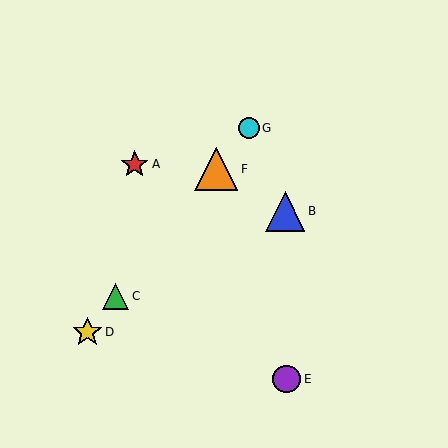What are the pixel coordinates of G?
Object G is at (249, 128).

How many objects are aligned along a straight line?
4 objects (C, D, F, G) are aligned along a straight line.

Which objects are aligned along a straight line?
Objects C, D, F, G are aligned along a straight line.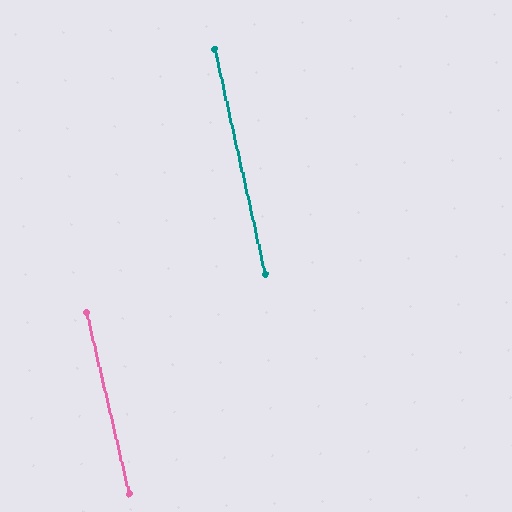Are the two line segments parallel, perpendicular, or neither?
Parallel — their directions differ by only 0.8°.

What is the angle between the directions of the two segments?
Approximately 1 degree.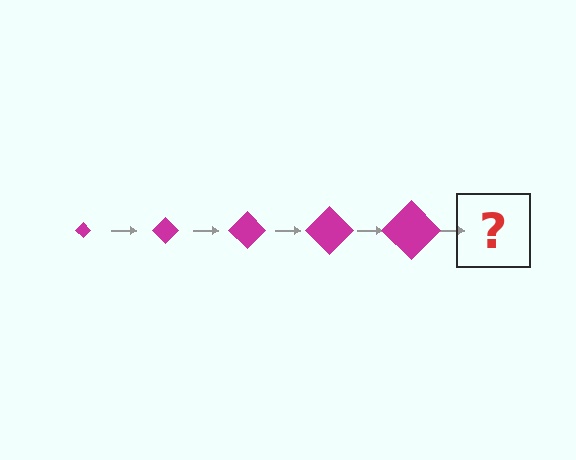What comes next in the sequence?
The next element should be a magenta diamond, larger than the previous one.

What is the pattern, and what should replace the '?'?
The pattern is that the diamond gets progressively larger each step. The '?' should be a magenta diamond, larger than the previous one.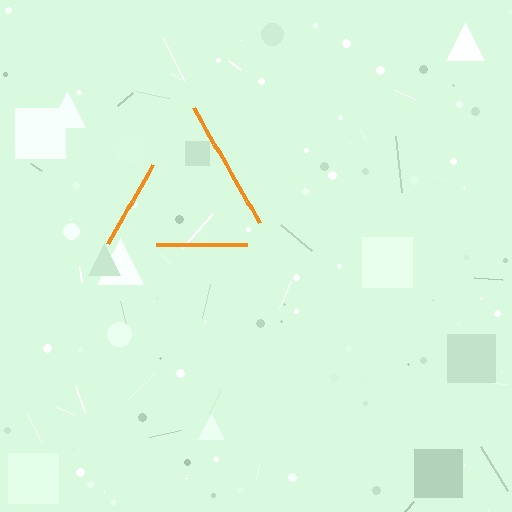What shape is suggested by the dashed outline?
The dashed outline suggests a triangle.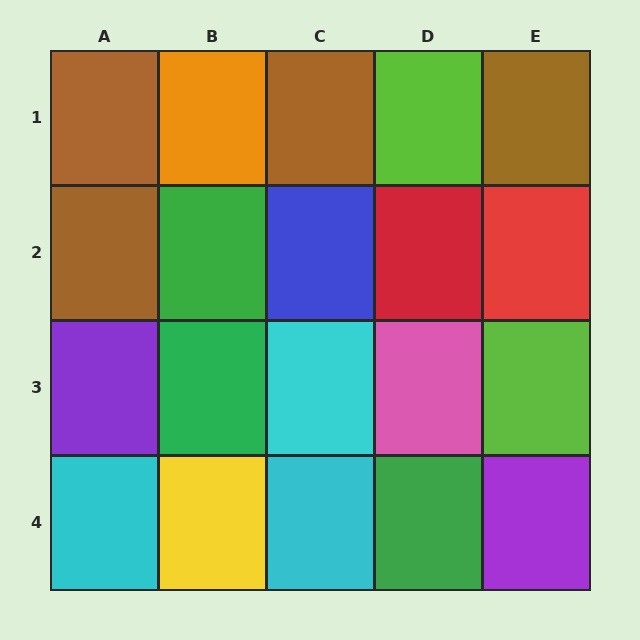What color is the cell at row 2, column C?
Blue.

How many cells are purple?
2 cells are purple.